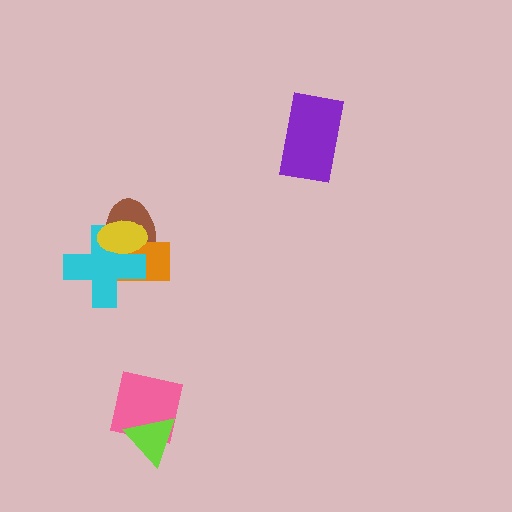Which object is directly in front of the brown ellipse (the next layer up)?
The orange rectangle is directly in front of the brown ellipse.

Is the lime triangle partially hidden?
No, no other shape covers it.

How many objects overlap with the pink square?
1 object overlaps with the pink square.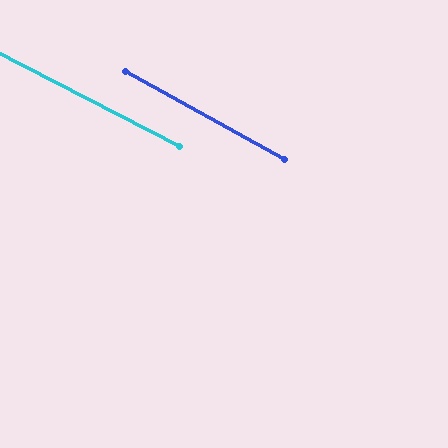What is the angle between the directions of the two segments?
Approximately 2 degrees.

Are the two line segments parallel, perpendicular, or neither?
Parallel — their directions differ by only 1.8°.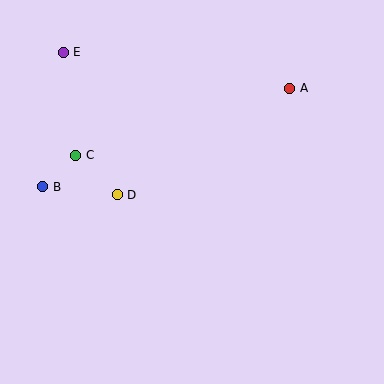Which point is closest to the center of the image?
Point D at (117, 195) is closest to the center.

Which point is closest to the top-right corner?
Point A is closest to the top-right corner.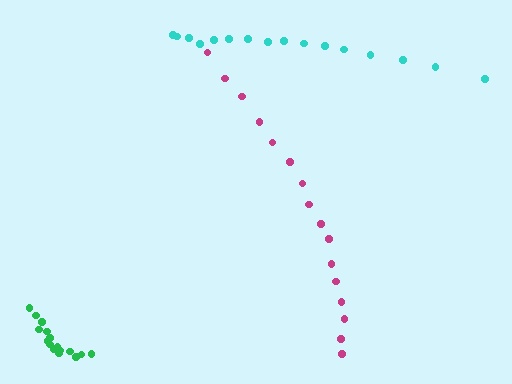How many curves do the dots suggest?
There are 3 distinct paths.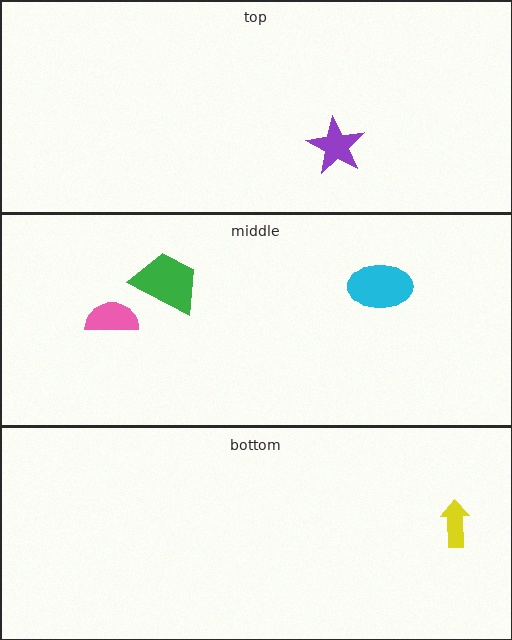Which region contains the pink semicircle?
The middle region.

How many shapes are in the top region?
1.